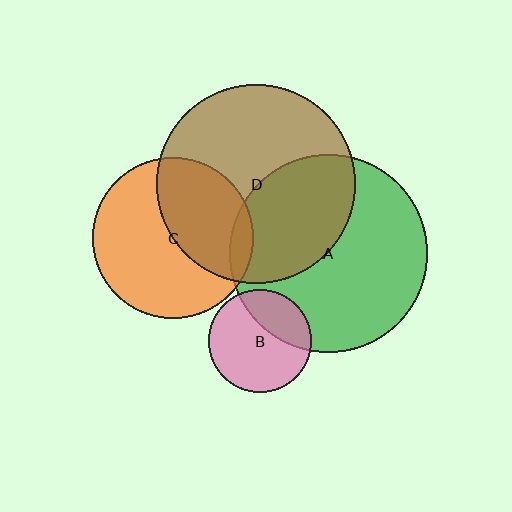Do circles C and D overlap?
Yes.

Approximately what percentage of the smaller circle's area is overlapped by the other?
Approximately 40%.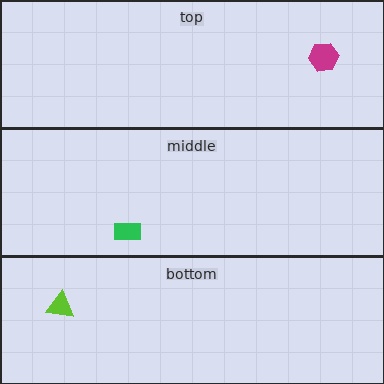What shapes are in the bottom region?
The lime triangle.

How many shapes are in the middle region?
1.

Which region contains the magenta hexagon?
The top region.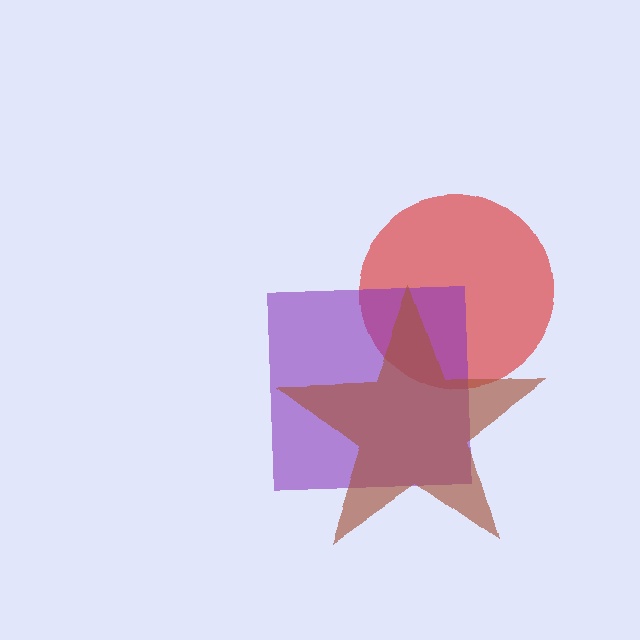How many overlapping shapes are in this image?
There are 3 overlapping shapes in the image.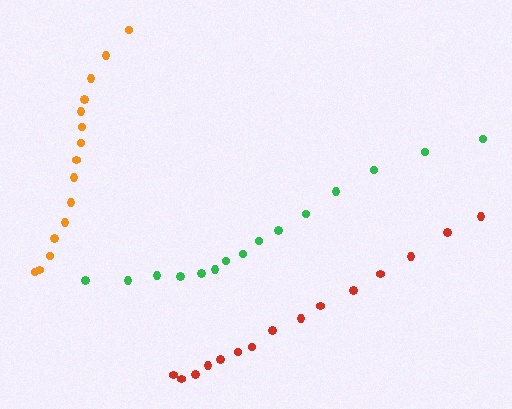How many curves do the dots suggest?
There are 3 distinct paths.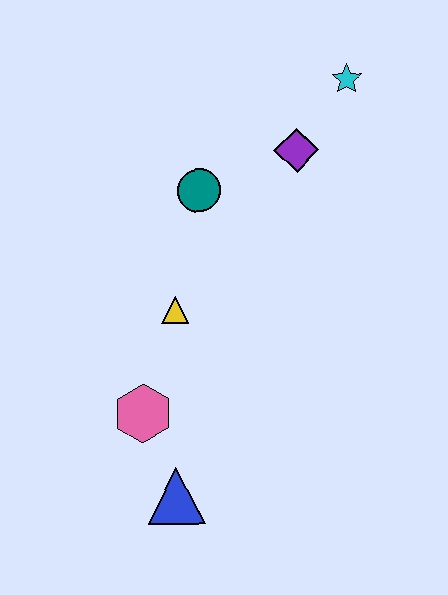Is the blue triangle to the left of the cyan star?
Yes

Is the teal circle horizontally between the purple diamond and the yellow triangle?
Yes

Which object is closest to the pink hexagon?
The blue triangle is closest to the pink hexagon.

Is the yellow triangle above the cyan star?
No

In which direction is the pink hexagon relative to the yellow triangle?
The pink hexagon is below the yellow triangle.